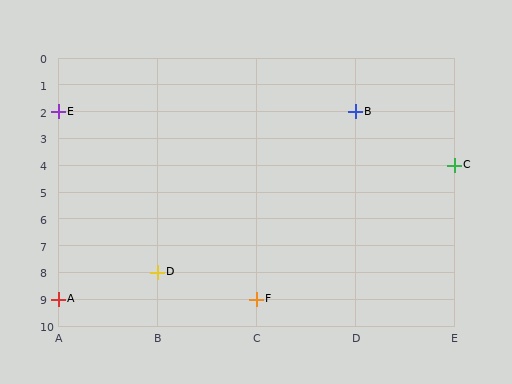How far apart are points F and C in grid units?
Points F and C are 2 columns and 5 rows apart (about 5.4 grid units diagonally).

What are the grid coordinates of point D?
Point D is at grid coordinates (B, 8).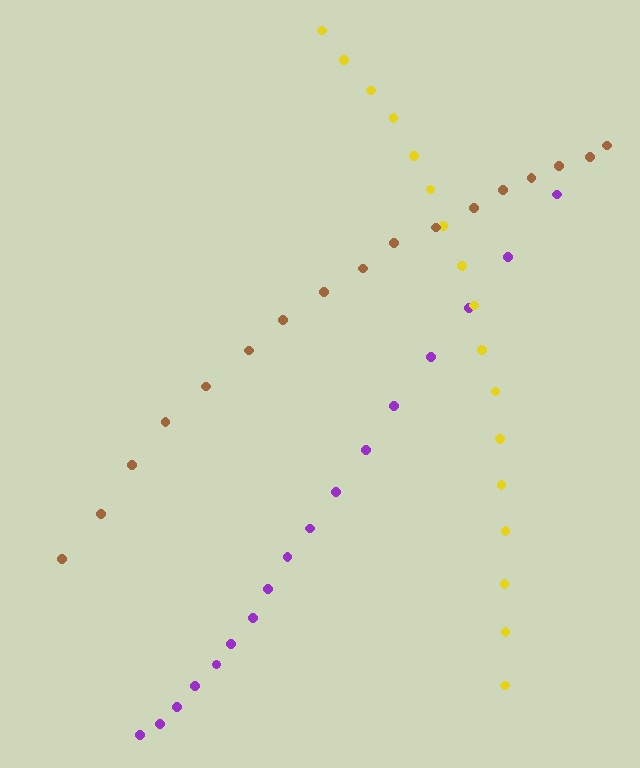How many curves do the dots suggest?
There are 3 distinct paths.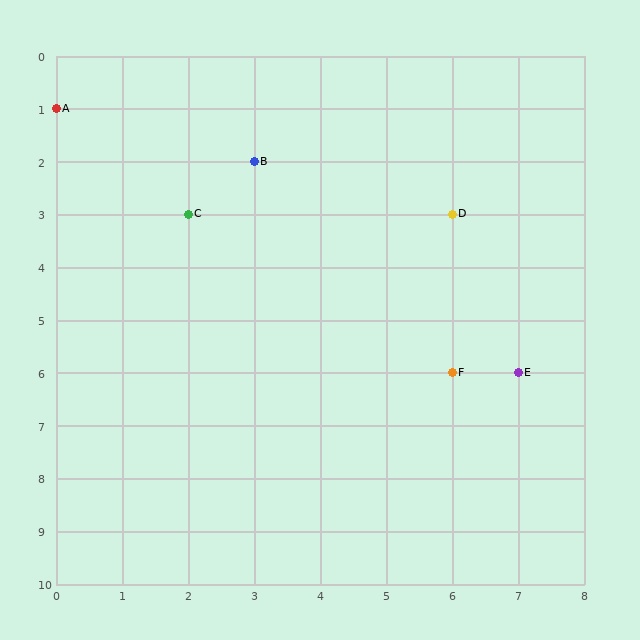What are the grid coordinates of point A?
Point A is at grid coordinates (0, 1).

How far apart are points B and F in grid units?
Points B and F are 3 columns and 4 rows apart (about 5.0 grid units diagonally).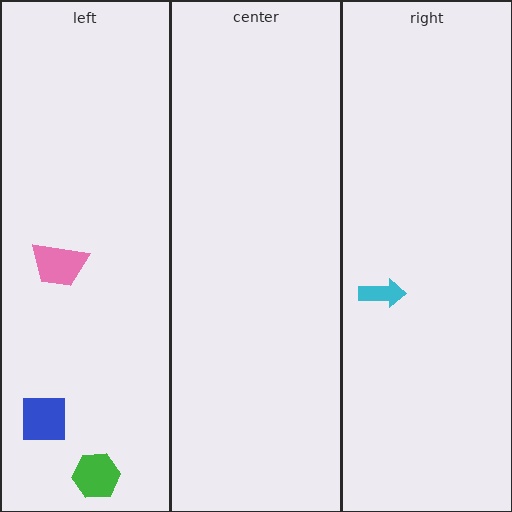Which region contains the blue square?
The left region.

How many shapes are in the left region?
3.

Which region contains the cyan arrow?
The right region.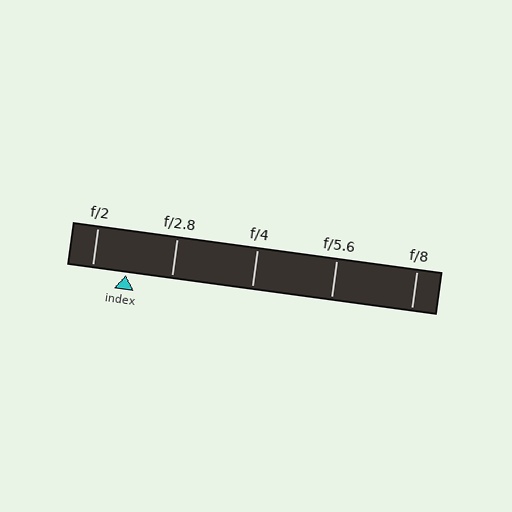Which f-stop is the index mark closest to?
The index mark is closest to f/2.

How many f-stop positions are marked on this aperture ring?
There are 5 f-stop positions marked.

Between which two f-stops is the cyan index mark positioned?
The index mark is between f/2 and f/2.8.